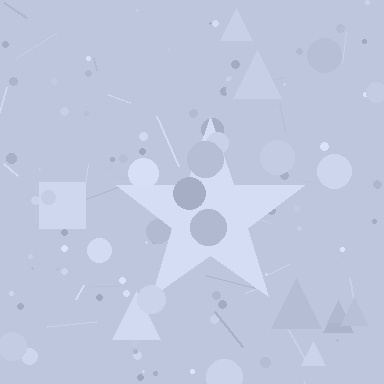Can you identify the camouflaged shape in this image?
The camouflaged shape is a star.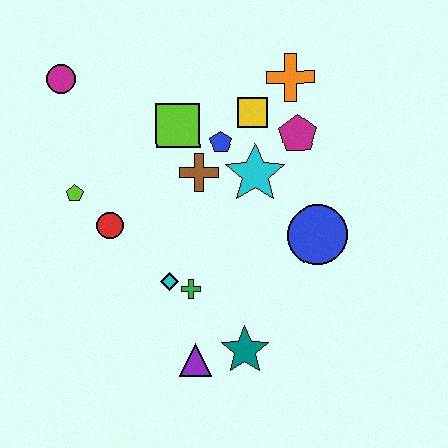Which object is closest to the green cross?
The cyan diamond is closest to the green cross.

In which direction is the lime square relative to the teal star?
The lime square is above the teal star.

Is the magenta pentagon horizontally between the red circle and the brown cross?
No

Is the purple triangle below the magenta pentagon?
Yes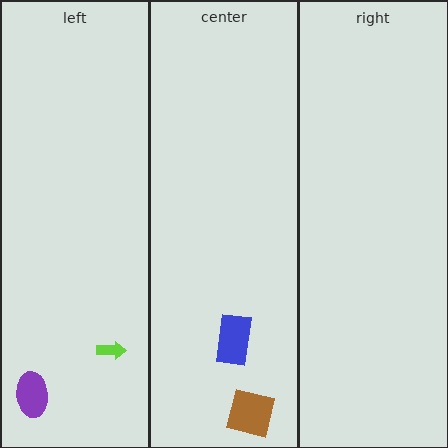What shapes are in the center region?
The blue rectangle, the brown square.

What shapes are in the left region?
The purple ellipse, the lime arrow.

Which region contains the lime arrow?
The left region.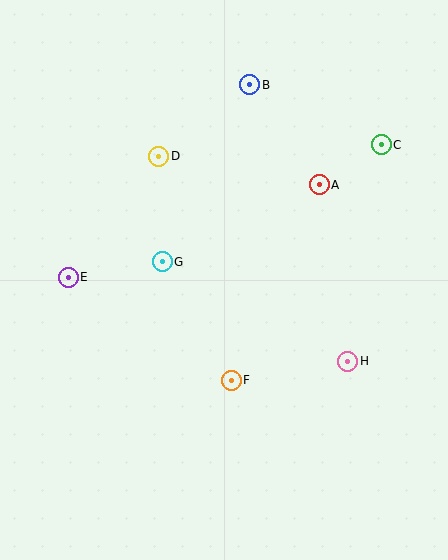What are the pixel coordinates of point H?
Point H is at (348, 361).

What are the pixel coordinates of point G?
Point G is at (162, 262).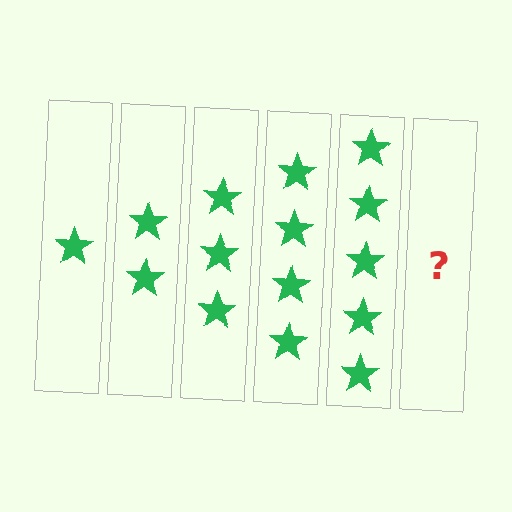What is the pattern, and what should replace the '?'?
The pattern is that each step adds one more star. The '?' should be 6 stars.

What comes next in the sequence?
The next element should be 6 stars.